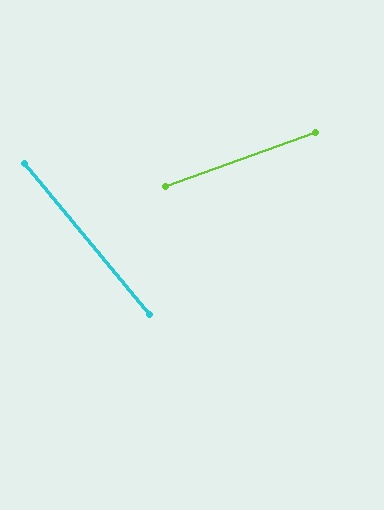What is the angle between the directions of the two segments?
Approximately 70 degrees.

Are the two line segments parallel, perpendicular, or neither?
Neither parallel nor perpendicular — they differ by about 70°.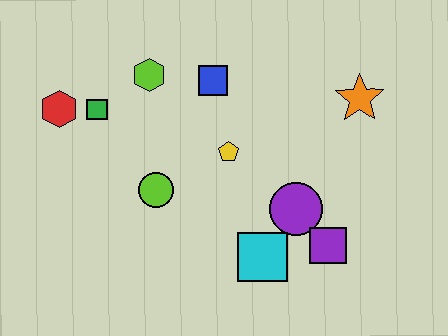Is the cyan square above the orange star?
No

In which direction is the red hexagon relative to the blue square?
The red hexagon is to the left of the blue square.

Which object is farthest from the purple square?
The red hexagon is farthest from the purple square.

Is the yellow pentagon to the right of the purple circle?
No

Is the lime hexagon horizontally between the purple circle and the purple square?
No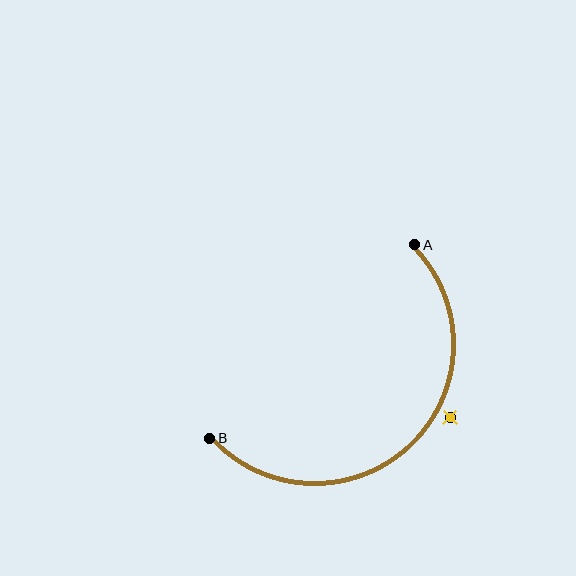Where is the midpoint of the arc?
The arc midpoint is the point on the curve farthest from the straight line joining A and B. It sits below and to the right of that line.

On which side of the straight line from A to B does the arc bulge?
The arc bulges below and to the right of the straight line connecting A and B.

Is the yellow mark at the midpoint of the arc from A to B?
No — the yellow mark does not lie on the arc at all. It sits slightly outside the curve.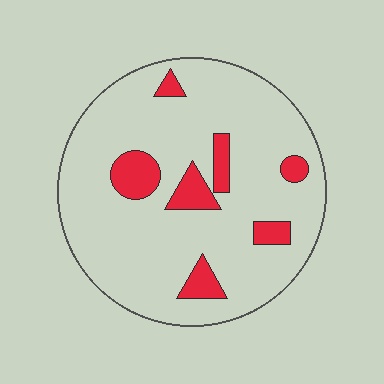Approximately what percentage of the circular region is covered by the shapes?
Approximately 15%.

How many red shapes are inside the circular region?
7.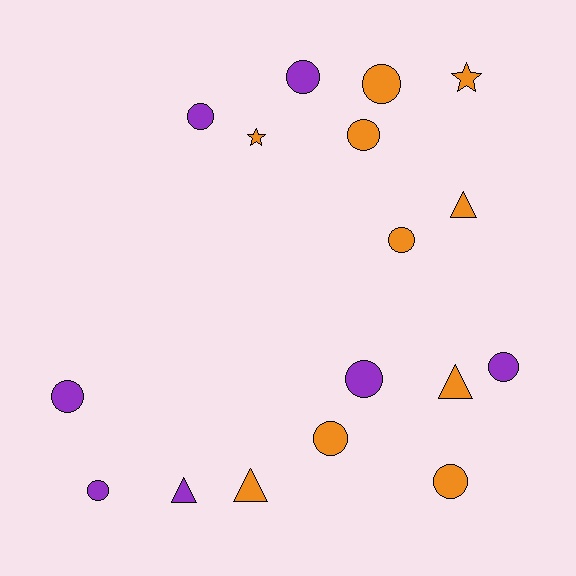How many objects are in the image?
There are 17 objects.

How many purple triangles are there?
There is 1 purple triangle.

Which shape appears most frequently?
Circle, with 11 objects.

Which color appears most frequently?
Orange, with 10 objects.